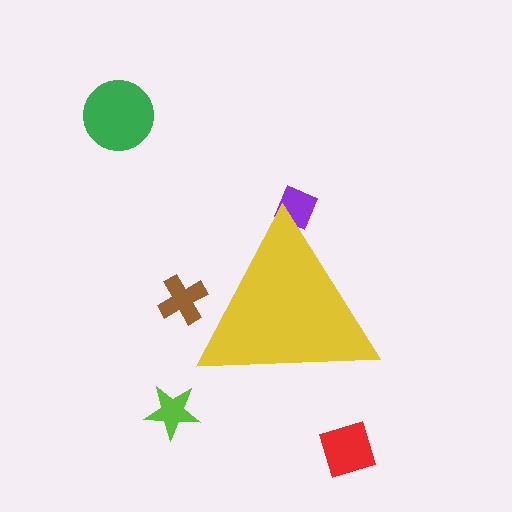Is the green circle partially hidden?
No, the green circle is fully visible.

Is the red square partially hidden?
No, the red square is fully visible.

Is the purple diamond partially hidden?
Yes, the purple diamond is partially hidden behind the yellow triangle.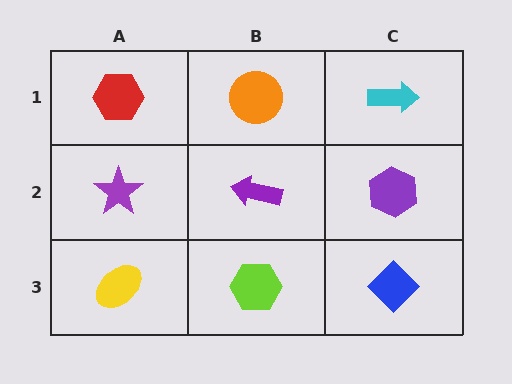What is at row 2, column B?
A purple arrow.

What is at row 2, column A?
A purple star.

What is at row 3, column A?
A yellow ellipse.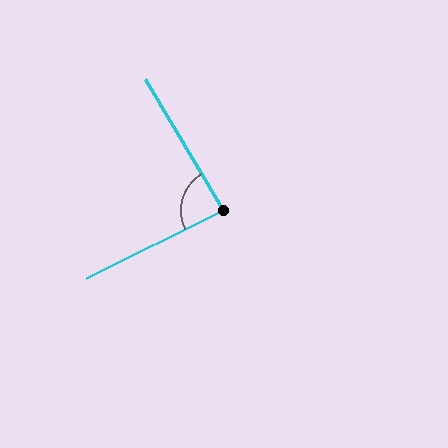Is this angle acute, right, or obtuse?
It is approximately a right angle.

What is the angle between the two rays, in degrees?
Approximately 85 degrees.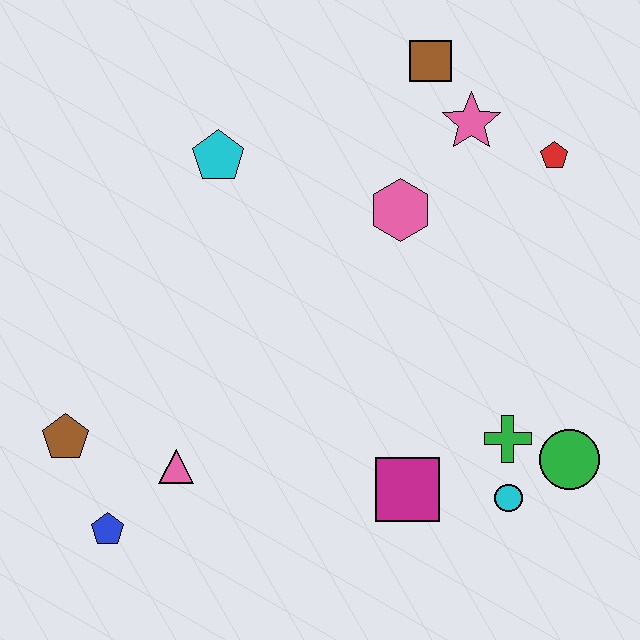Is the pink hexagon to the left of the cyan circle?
Yes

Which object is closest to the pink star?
The brown square is closest to the pink star.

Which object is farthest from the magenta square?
The brown square is farthest from the magenta square.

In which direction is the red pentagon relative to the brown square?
The red pentagon is to the right of the brown square.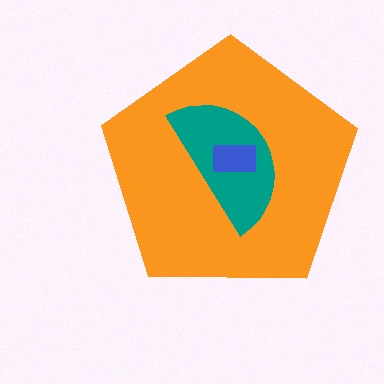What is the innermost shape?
The blue rectangle.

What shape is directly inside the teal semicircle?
The blue rectangle.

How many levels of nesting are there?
3.